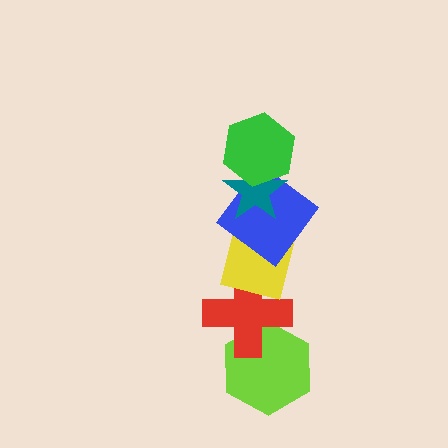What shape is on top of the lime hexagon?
The red cross is on top of the lime hexagon.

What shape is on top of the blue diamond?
The teal star is on top of the blue diamond.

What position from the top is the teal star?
The teal star is 2nd from the top.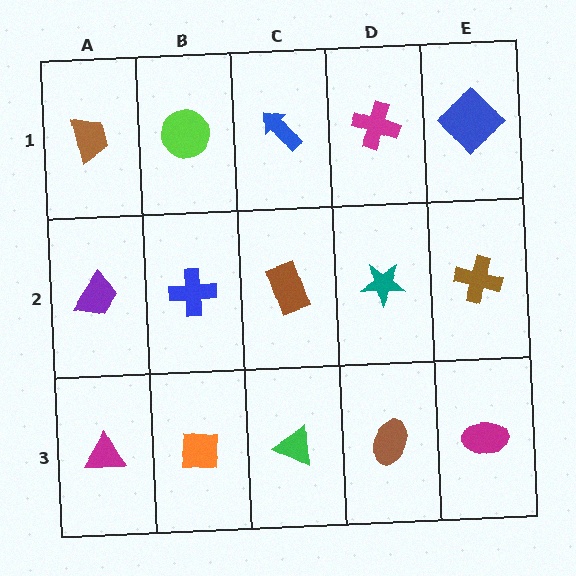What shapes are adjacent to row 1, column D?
A teal star (row 2, column D), a blue arrow (row 1, column C), a blue diamond (row 1, column E).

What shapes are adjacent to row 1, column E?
A brown cross (row 2, column E), a magenta cross (row 1, column D).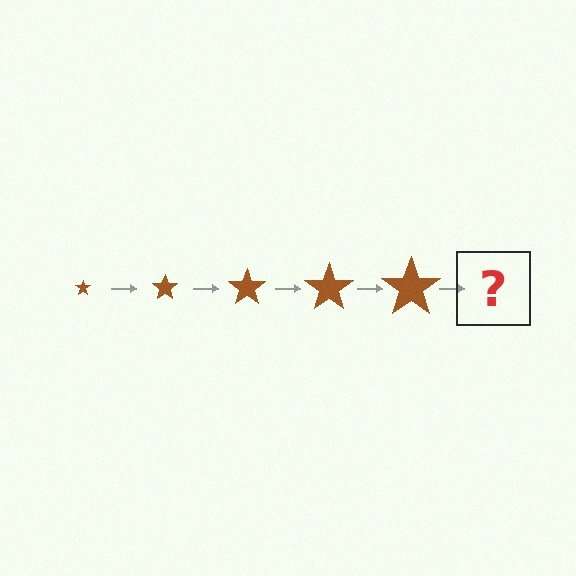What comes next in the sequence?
The next element should be a brown star, larger than the previous one.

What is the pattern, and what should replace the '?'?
The pattern is that the star gets progressively larger each step. The '?' should be a brown star, larger than the previous one.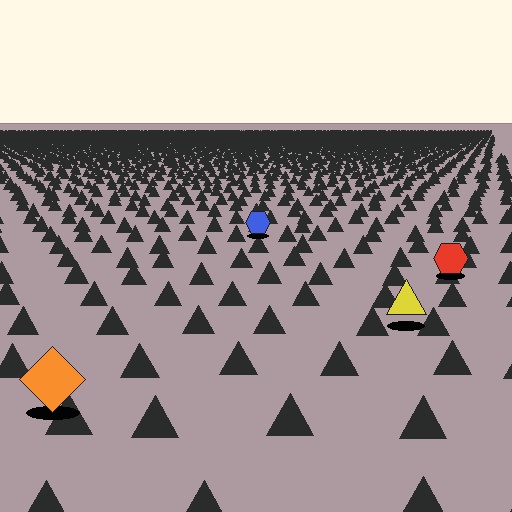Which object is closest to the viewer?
The orange diamond is closest. The texture marks near it are larger and more spread out.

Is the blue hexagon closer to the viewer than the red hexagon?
No. The red hexagon is closer — you can tell from the texture gradient: the ground texture is coarser near it.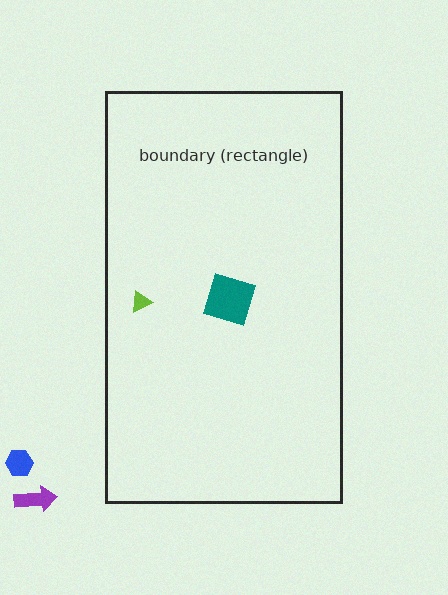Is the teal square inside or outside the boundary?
Inside.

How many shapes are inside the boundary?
2 inside, 2 outside.